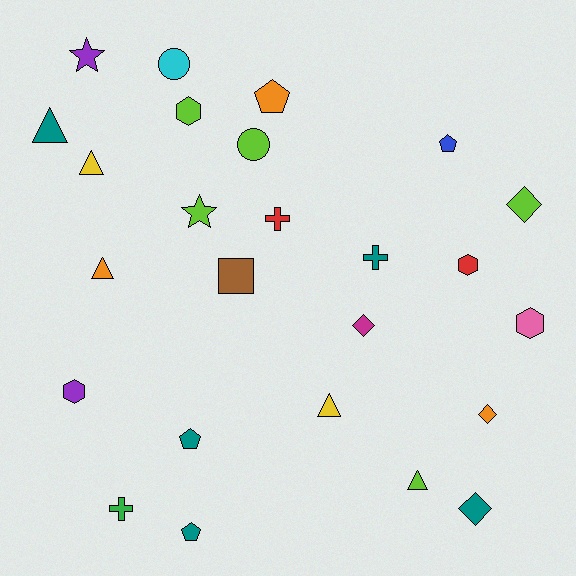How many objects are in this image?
There are 25 objects.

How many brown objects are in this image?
There is 1 brown object.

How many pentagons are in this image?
There are 4 pentagons.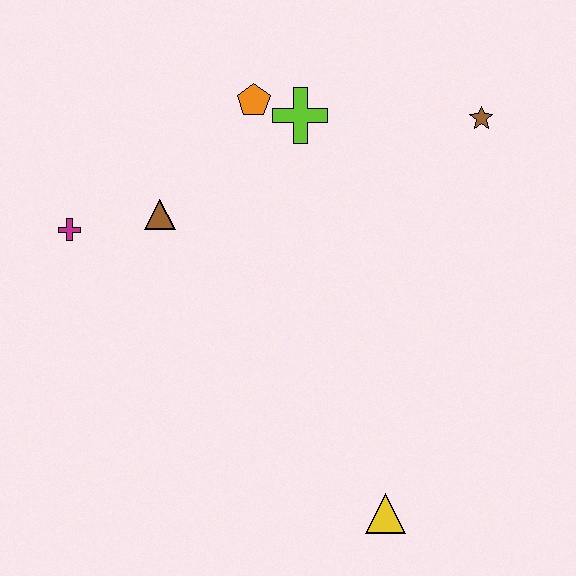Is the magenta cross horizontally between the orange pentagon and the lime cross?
No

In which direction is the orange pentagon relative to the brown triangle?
The orange pentagon is above the brown triangle.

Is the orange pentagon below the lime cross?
No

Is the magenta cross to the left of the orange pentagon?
Yes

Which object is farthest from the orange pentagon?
The yellow triangle is farthest from the orange pentagon.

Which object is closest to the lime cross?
The orange pentagon is closest to the lime cross.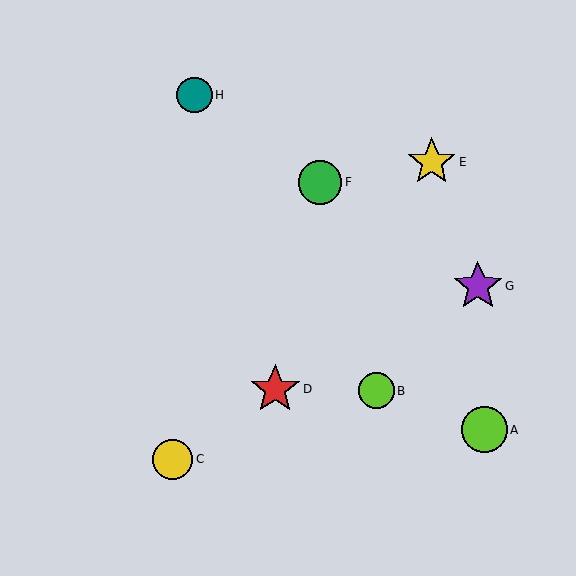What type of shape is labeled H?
Shape H is a teal circle.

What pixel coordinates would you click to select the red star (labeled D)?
Click at (275, 389) to select the red star D.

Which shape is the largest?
The red star (labeled D) is the largest.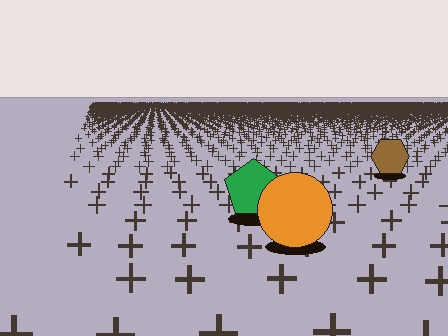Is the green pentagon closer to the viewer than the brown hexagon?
Yes. The green pentagon is closer — you can tell from the texture gradient: the ground texture is coarser near it.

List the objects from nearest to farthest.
From nearest to farthest: the orange circle, the green pentagon, the brown hexagon.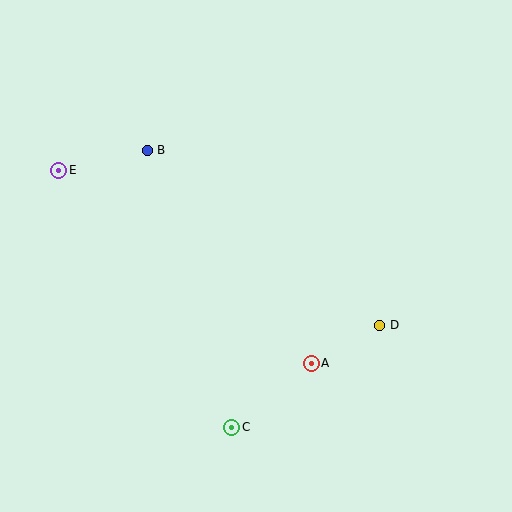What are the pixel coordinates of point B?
Point B is at (147, 150).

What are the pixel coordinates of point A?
Point A is at (311, 363).